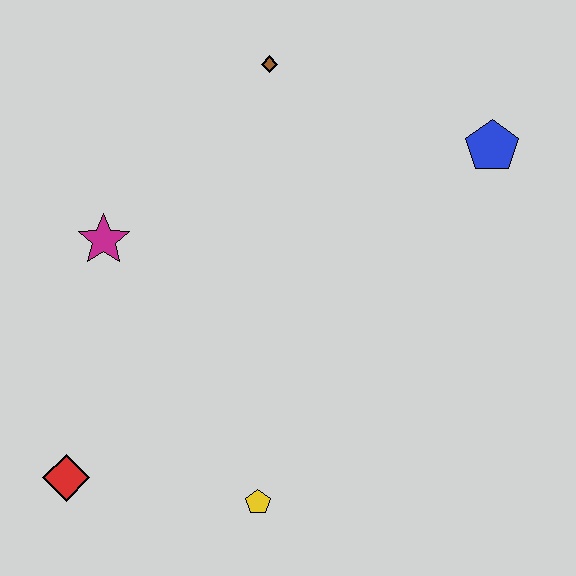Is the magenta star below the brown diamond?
Yes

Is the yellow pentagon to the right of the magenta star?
Yes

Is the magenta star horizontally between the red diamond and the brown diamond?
Yes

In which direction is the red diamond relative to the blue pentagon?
The red diamond is to the left of the blue pentagon.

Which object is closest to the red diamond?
The yellow pentagon is closest to the red diamond.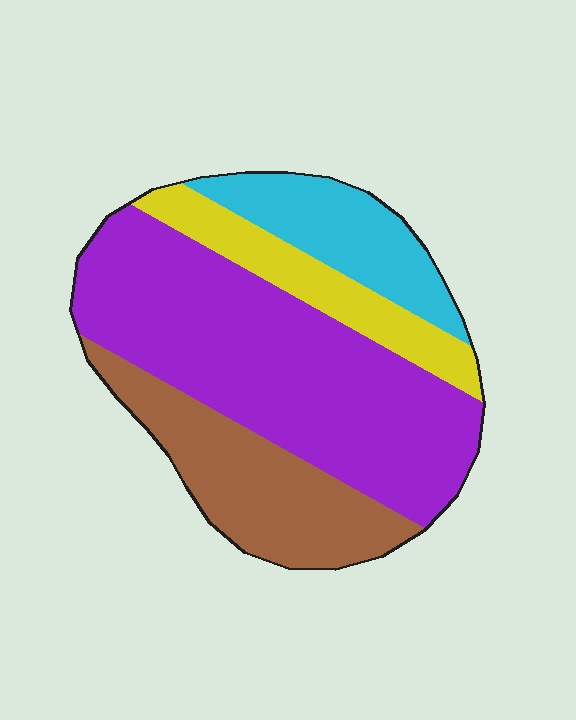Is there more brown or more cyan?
Brown.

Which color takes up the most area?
Purple, at roughly 50%.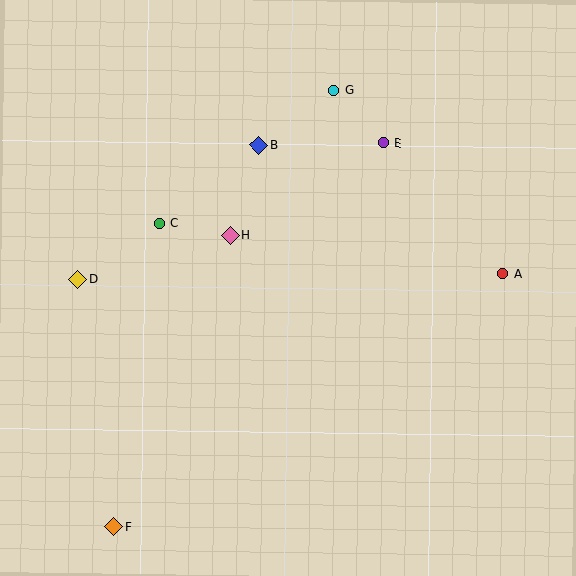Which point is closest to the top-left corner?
Point C is closest to the top-left corner.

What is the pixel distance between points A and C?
The distance between A and C is 347 pixels.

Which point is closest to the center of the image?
Point H at (230, 236) is closest to the center.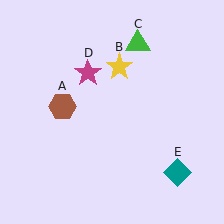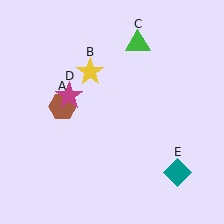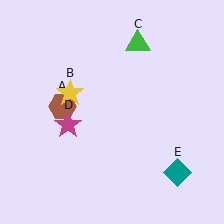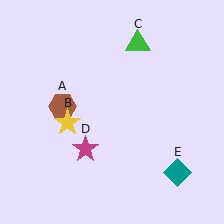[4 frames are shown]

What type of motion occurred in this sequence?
The yellow star (object B), magenta star (object D) rotated counterclockwise around the center of the scene.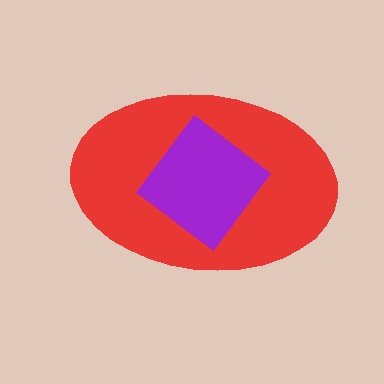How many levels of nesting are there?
2.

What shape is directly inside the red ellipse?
The purple diamond.